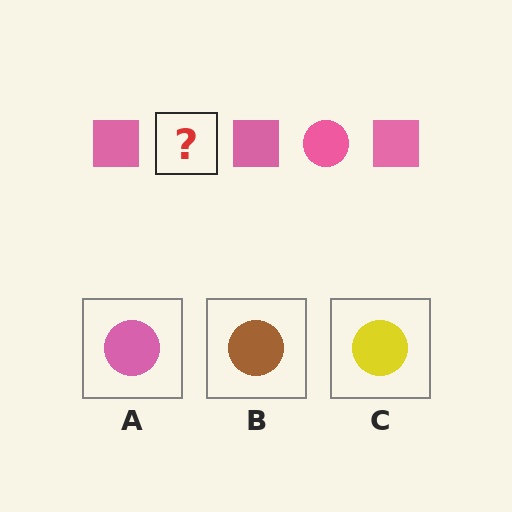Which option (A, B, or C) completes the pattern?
A.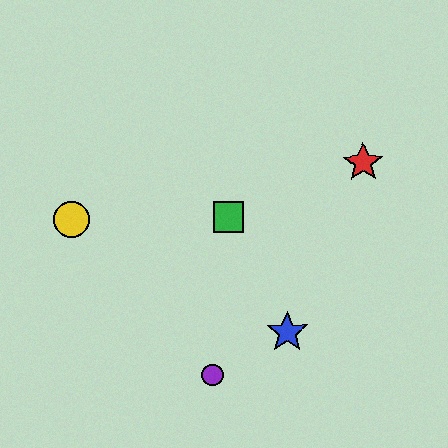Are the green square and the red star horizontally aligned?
No, the green square is at y≈217 and the red star is at y≈163.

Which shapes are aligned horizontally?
The green square, the yellow circle are aligned horizontally.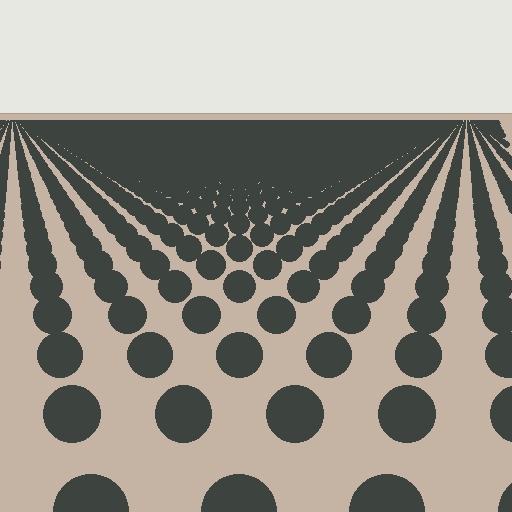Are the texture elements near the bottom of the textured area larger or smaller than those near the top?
Larger. Near the bottom, elements are closer to the viewer and appear at a bigger on-screen size.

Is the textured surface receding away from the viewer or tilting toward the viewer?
The surface is receding away from the viewer. Texture elements get smaller and denser toward the top.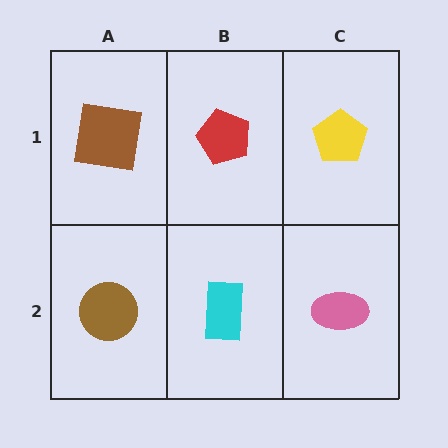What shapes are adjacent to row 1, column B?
A cyan rectangle (row 2, column B), a brown square (row 1, column A), a yellow pentagon (row 1, column C).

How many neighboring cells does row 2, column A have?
2.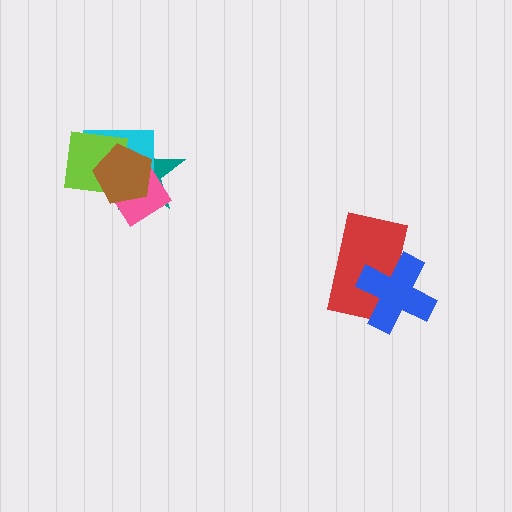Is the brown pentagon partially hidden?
No, no other shape covers it.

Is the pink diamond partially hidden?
Yes, it is partially covered by another shape.